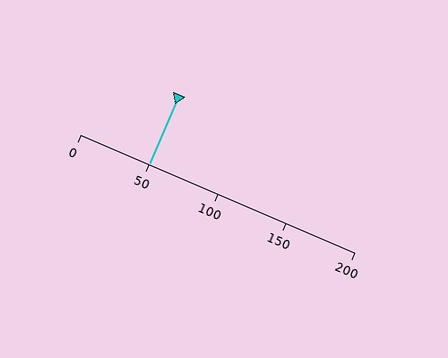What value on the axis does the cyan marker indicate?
The marker indicates approximately 50.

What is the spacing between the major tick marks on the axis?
The major ticks are spaced 50 apart.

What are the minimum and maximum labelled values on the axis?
The axis runs from 0 to 200.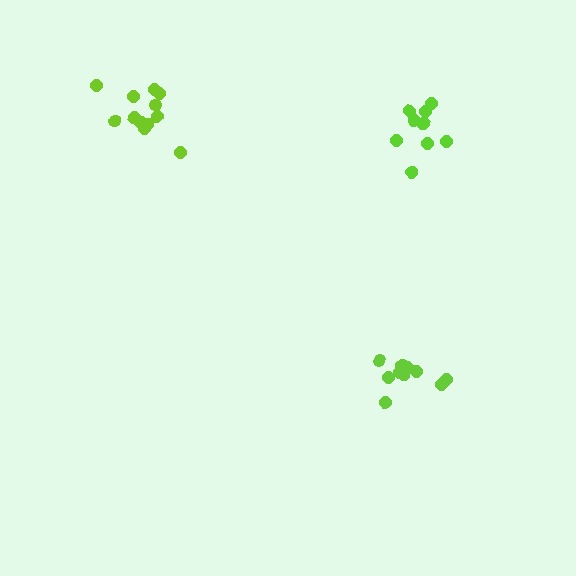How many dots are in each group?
Group 1: 10 dots, Group 2: 12 dots, Group 3: 10 dots (32 total).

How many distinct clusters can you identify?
There are 3 distinct clusters.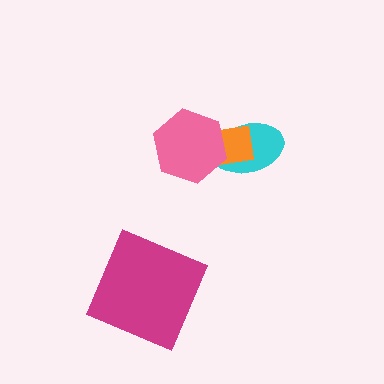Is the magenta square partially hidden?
No, no other shape covers it.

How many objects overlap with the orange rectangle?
2 objects overlap with the orange rectangle.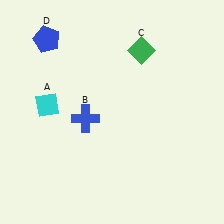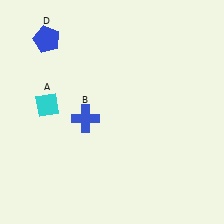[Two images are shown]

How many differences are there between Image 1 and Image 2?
There is 1 difference between the two images.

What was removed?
The green diamond (C) was removed in Image 2.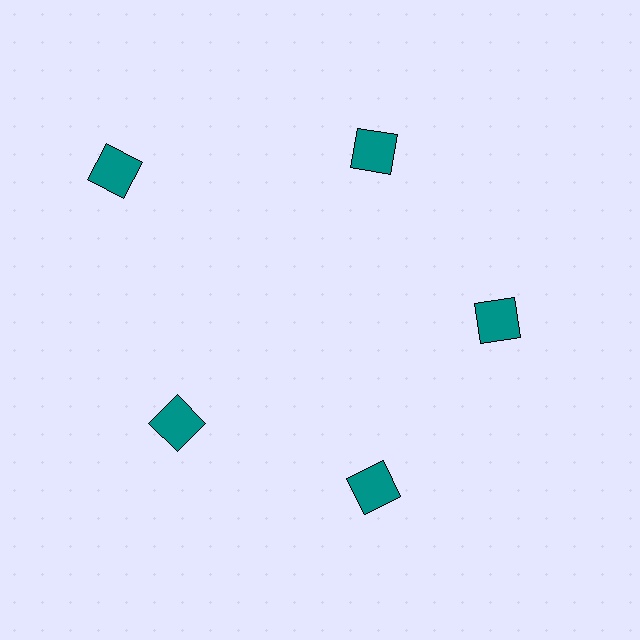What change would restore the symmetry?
The symmetry would be restored by moving it inward, back onto the ring so that all 5 squares sit at equal angles and equal distance from the center.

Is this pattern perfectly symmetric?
No. The 5 teal squares are arranged in a ring, but one element near the 10 o'clock position is pushed outward from the center, breaking the 5-fold rotational symmetry.